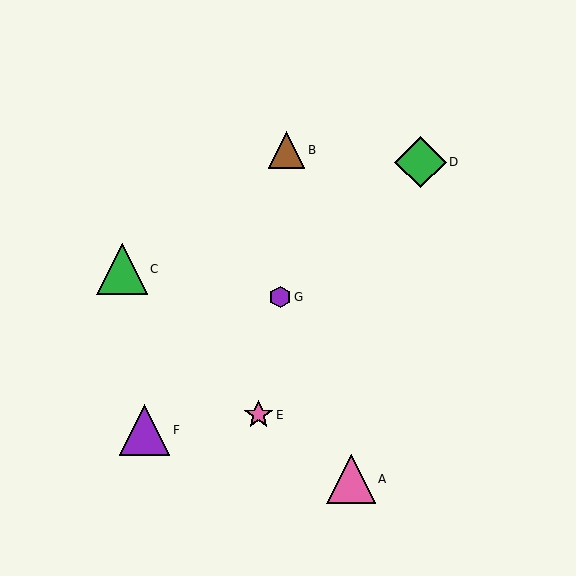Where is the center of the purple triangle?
The center of the purple triangle is at (145, 430).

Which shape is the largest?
The green diamond (labeled D) is the largest.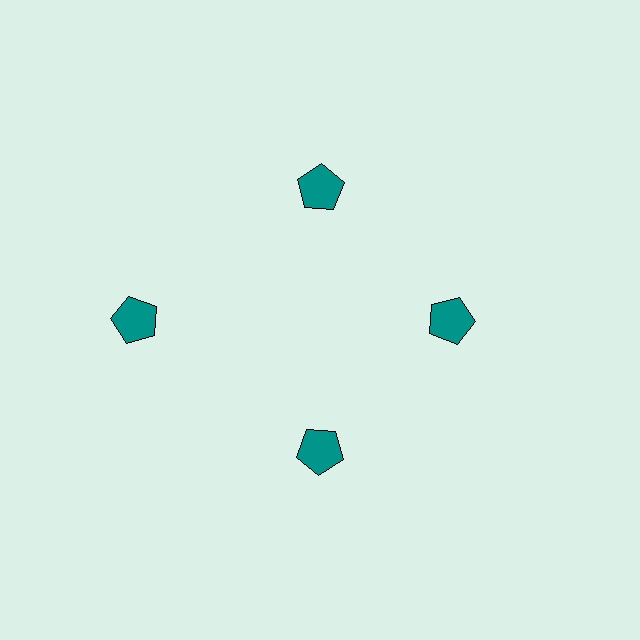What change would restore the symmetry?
The symmetry would be restored by moving it inward, back onto the ring so that all 4 pentagons sit at equal angles and equal distance from the center.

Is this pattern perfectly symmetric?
No. The 4 teal pentagons are arranged in a ring, but one element near the 9 o'clock position is pushed outward from the center, breaking the 4-fold rotational symmetry.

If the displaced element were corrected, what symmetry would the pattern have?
It would have 4-fold rotational symmetry — the pattern would map onto itself every 90 degrees.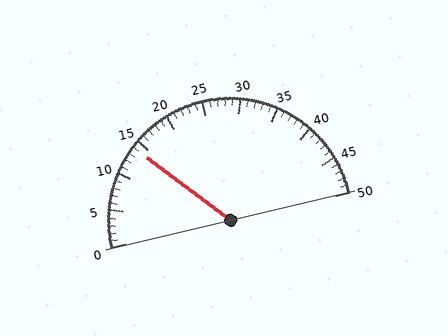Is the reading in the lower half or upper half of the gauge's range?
The reading is in the lower half of the range (0 to 50).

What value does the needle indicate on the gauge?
The needle indicates approximately 14.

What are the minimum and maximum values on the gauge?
The gauge ranges from 0 to 50.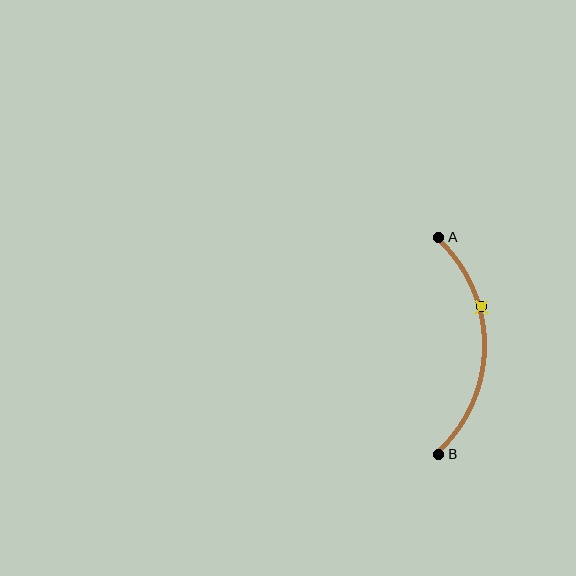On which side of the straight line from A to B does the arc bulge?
The arc bulges to the right of the straight line connecting A and B.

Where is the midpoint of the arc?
The arc midpoint is the point on the curve farthest from the straight line joining A and B. It sits to the right of that line.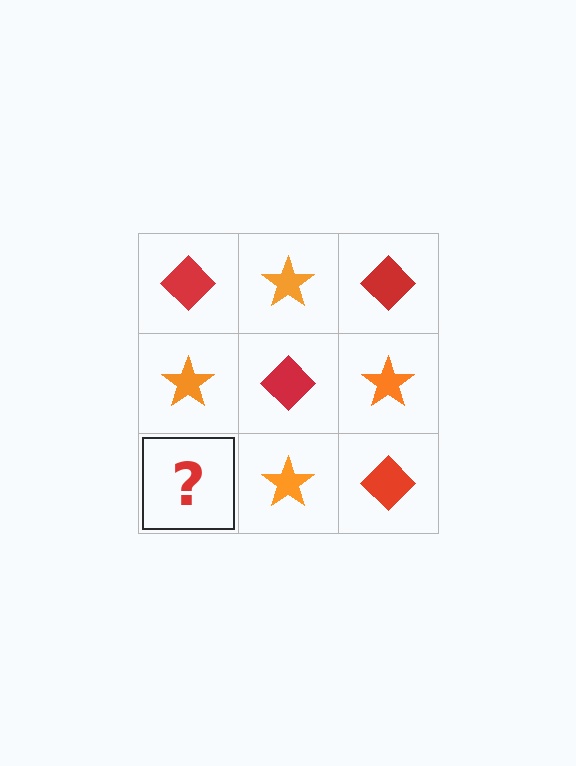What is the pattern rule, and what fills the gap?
The rule is that it alternates red diamond and orange star in a checkerboard pattern. The gap should be filled with a red diamond.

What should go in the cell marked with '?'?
The missing cell should contain a red diamond.